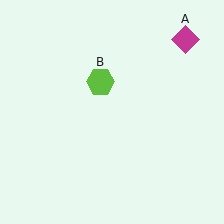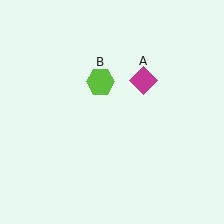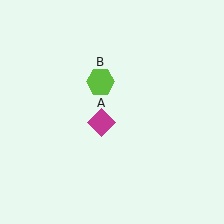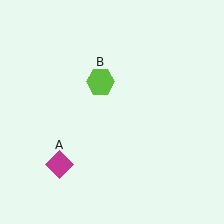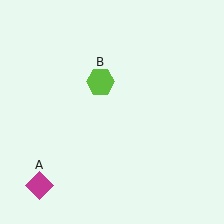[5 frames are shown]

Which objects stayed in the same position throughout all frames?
Lime hexagon (object B) remained stationary.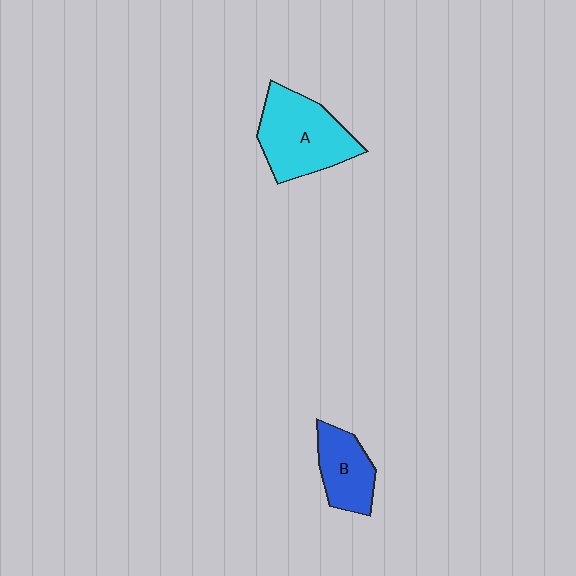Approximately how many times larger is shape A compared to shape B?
Approximately 1.6 times.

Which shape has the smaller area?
Shape B (blue).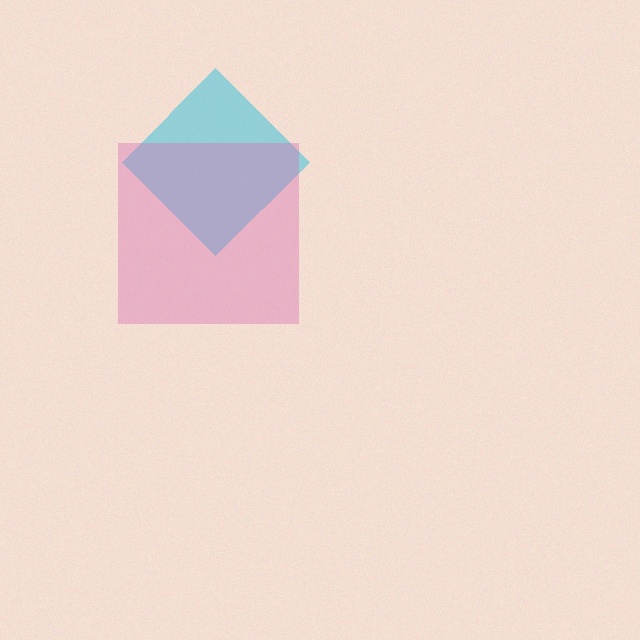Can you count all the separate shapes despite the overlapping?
Yes, there are 2 separate shapes.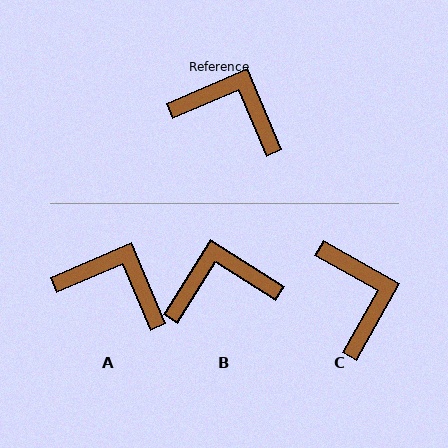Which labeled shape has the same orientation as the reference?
A.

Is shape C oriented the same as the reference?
No, it is off by about 52 degrees.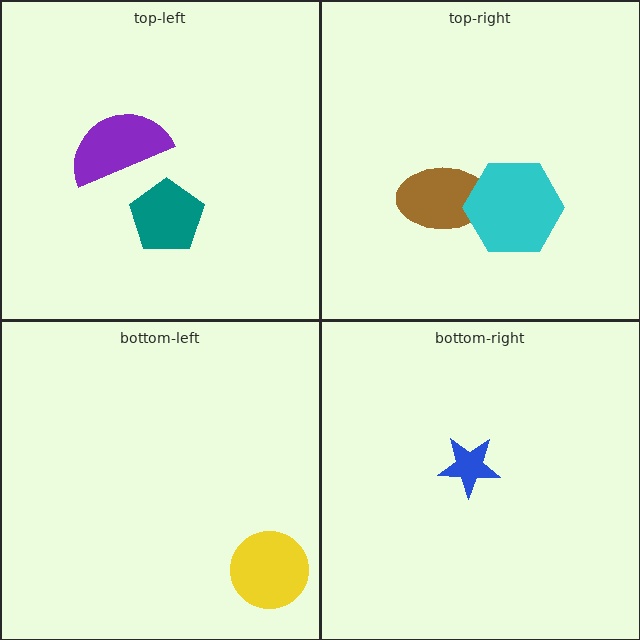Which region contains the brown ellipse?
The top-right region.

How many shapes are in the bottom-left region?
1.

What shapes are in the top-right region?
The brown ellipse, the cyan hexagon.